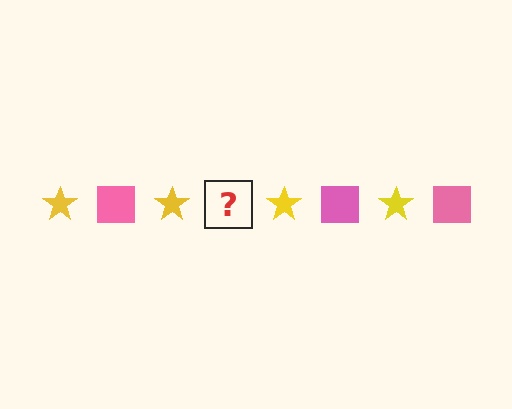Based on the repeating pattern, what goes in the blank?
The blank should be a pink square.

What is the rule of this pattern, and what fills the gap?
The rule is that the pattern alternates between yellow star and pink square. The gap should be filled with a pink square.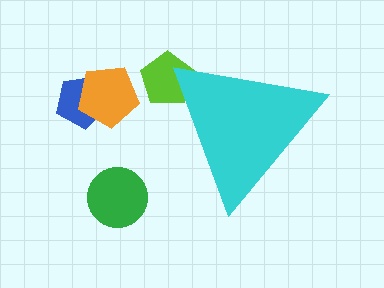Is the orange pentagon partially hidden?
No, the orange pentagon is fully visible.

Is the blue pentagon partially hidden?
No, the blue pentagon is fully visible.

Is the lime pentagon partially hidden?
Yes, the lime pentagon is partially hidden behind the cyan triangle.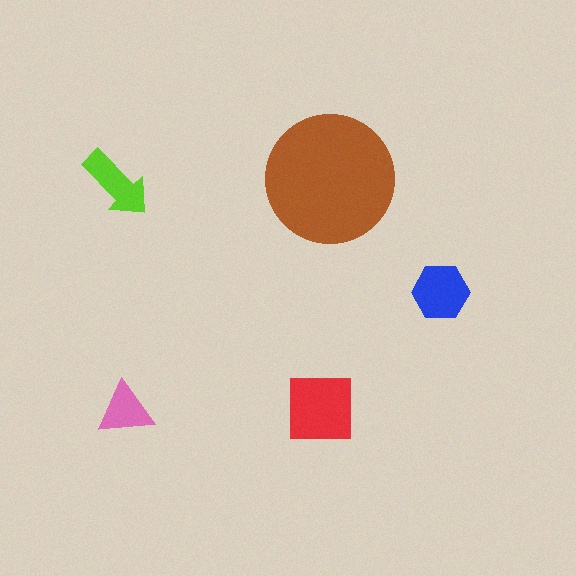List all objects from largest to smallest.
The brown circle, the red square, the blue hexagon, the lime arrow, the pink triangle.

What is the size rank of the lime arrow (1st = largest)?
4th.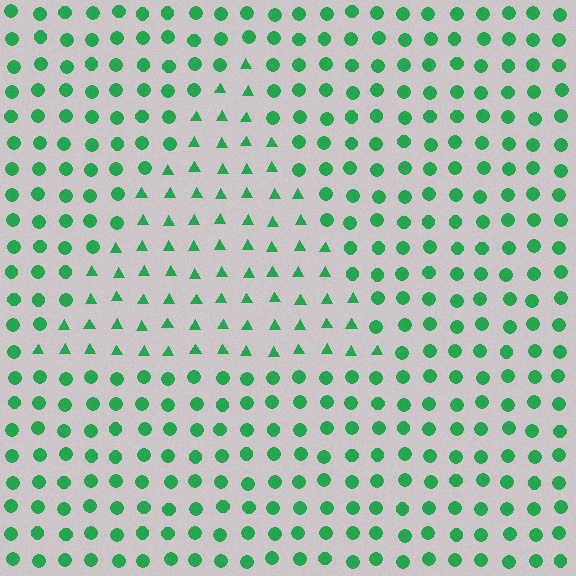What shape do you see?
I see a triangle.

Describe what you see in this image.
The image is filled with small green elements arranged in a uniform grid. A triangle-shaped region contains triangles, while the surrounding area contains circles. The boundary is defined purely by the change in element shape.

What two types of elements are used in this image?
The image uses triangles inside the triangle region and circles outside it.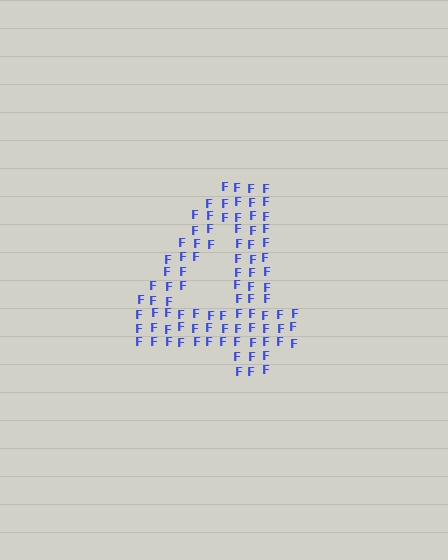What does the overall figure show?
The overall figure shows the digit 4.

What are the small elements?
The small elements are letter F's.